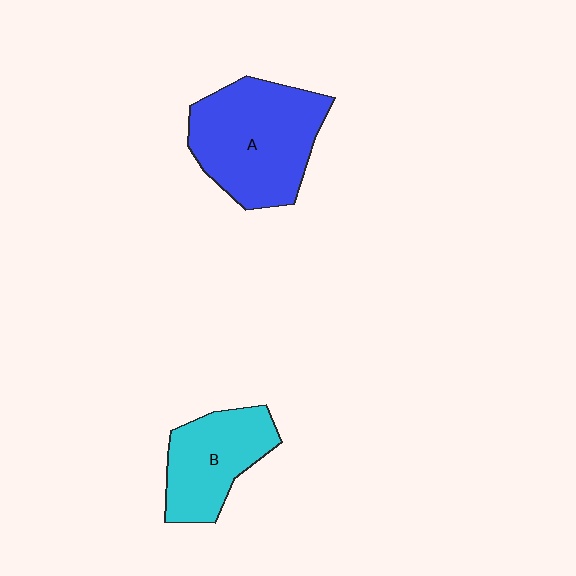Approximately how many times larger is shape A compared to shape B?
Approximately 1.5 times.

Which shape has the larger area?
Shape A (blue).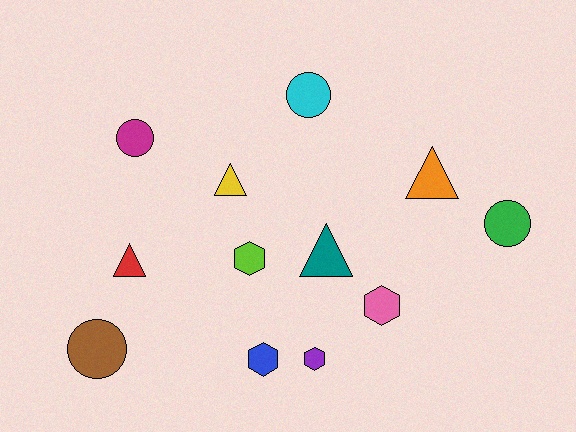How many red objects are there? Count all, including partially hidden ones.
There is 1 red object.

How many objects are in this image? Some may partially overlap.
There are 12 objects.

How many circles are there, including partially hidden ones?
There are 4 circles.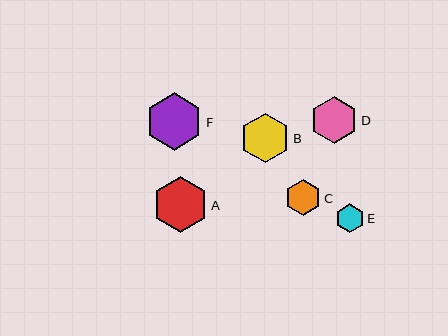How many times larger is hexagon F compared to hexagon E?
Hexagon F is approximately 2.0 times the size of hexagon E.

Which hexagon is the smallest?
Hexagon E is the smallest with a size of approximately 28 pixels.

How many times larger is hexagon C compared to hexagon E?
Hexagon C is approximately 1.3 times the size of hexagon E.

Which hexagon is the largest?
Hexagon F is the largest with a size of approximately 57 pixels.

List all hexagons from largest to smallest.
From largest to smallest: F, A, B, D, C, E.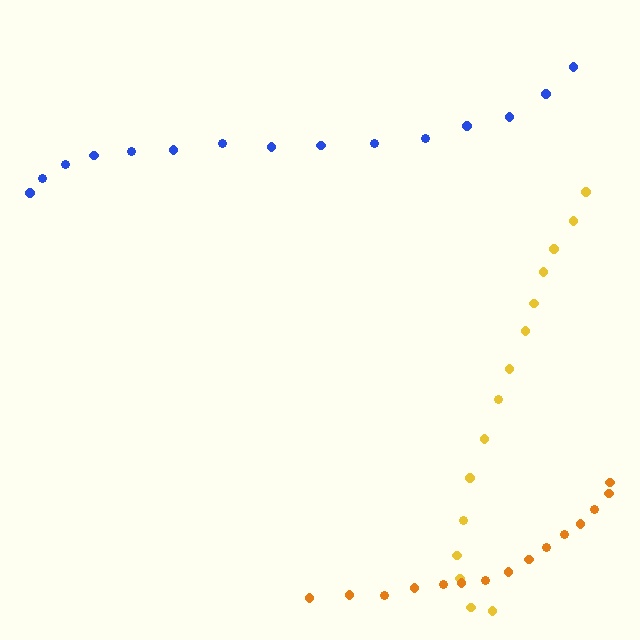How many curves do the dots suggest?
There are 3 distinct paths.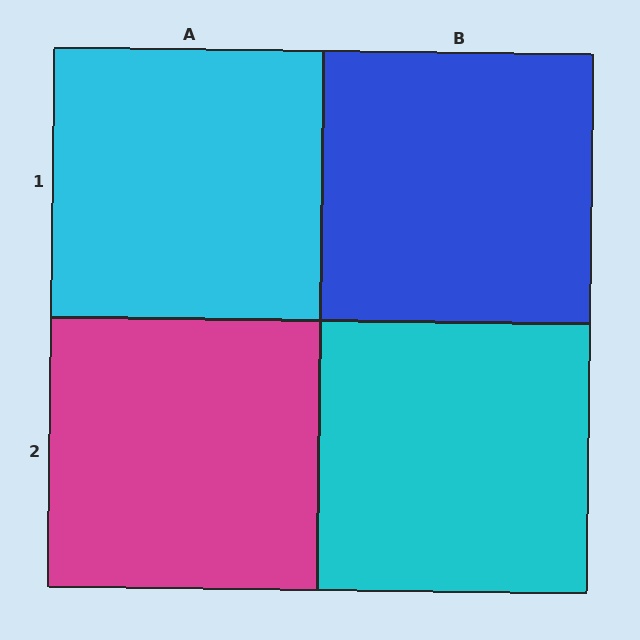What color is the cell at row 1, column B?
Blue.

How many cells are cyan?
2 cells are cyan.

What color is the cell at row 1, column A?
Cyan.